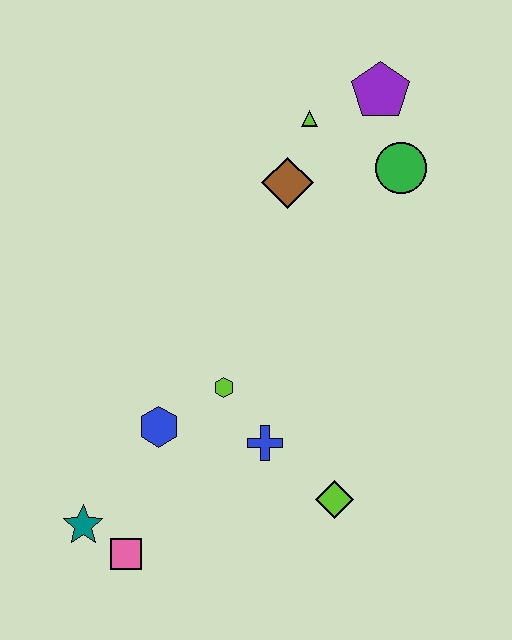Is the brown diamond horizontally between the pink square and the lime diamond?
Yes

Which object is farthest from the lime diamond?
The purple pentagon is farthest from the lime diamond.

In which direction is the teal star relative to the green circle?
The teal star is below the green circle.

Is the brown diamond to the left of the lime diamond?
Yes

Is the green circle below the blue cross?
No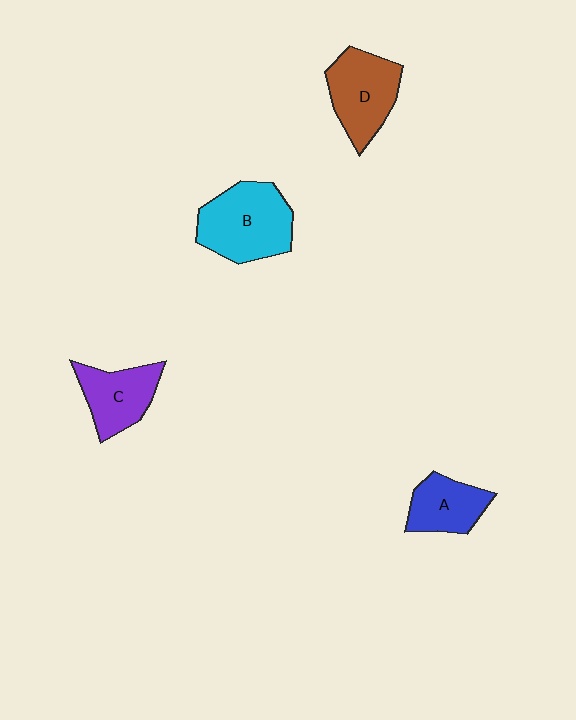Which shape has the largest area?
Shape B (cyan).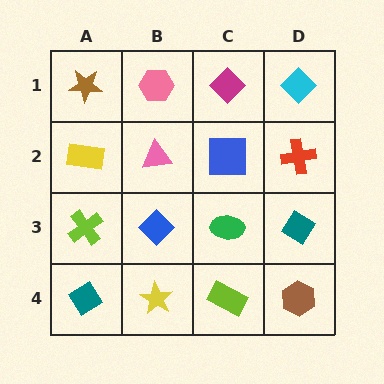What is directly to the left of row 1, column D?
A magenta diamond.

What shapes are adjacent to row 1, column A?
A yellow rectangle (row 2, column A), a pink hexagon (row 1, column B).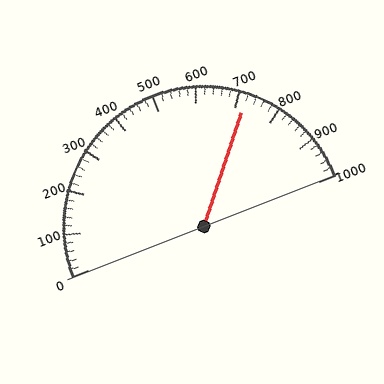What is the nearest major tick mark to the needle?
The nearest major tick mark is 700.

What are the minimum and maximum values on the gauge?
The gauge ranges from 0 to 1000.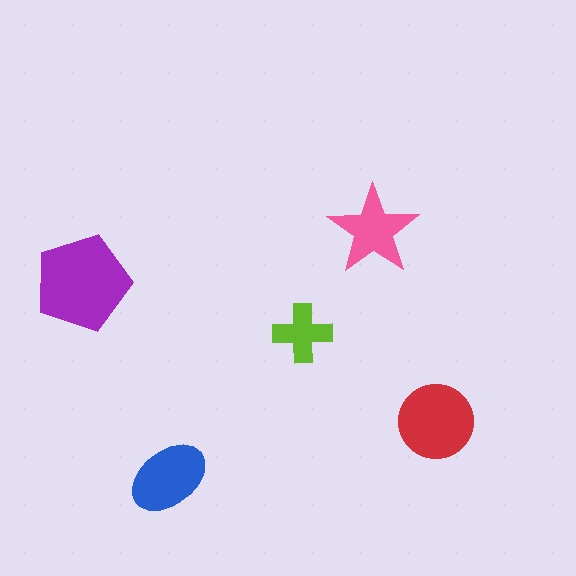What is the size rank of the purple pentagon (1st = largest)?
1st.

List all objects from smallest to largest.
The lime cross, the pink star, the blue ellipse, the red circle, the purple pentagon.